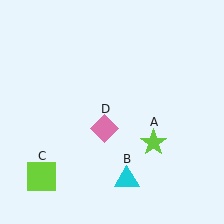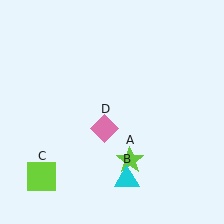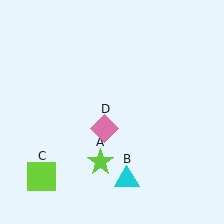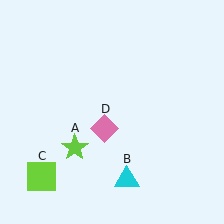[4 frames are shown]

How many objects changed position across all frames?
1 object changed position: lime star (object A).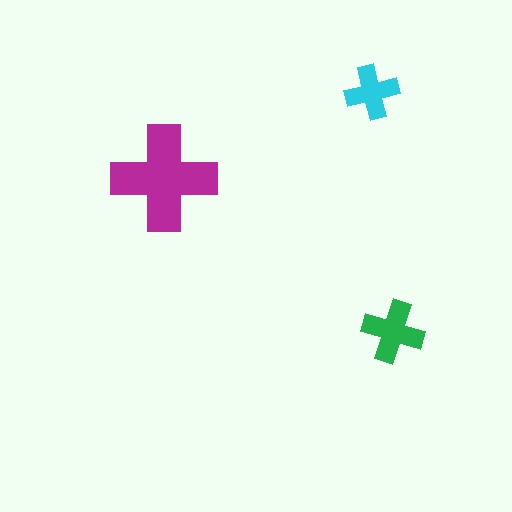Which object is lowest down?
The green cross is bottommost.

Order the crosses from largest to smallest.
the magenta one, the green one, the cyan one.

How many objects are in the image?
There are 3 objects in the image.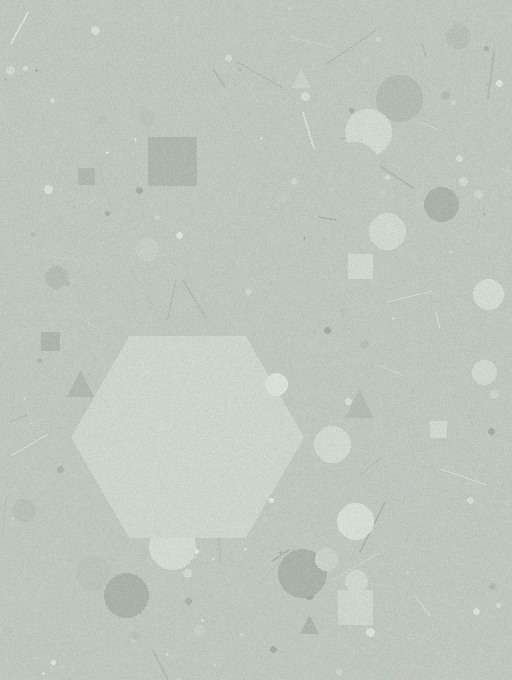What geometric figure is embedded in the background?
A hexagon is embedded in the background.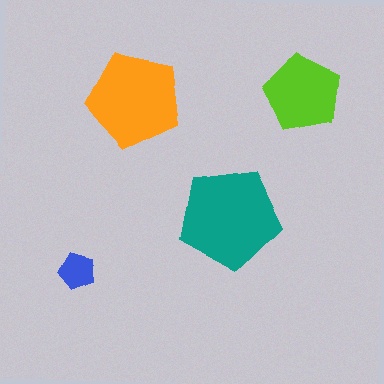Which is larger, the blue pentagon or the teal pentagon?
The teal one.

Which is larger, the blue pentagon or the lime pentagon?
The lime one.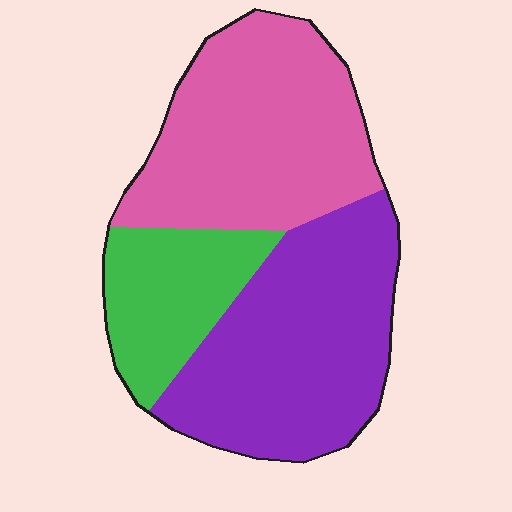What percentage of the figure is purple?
Purple covers about 40% of the figure.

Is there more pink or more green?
Pink.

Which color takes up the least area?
Green, at roughly 20%.